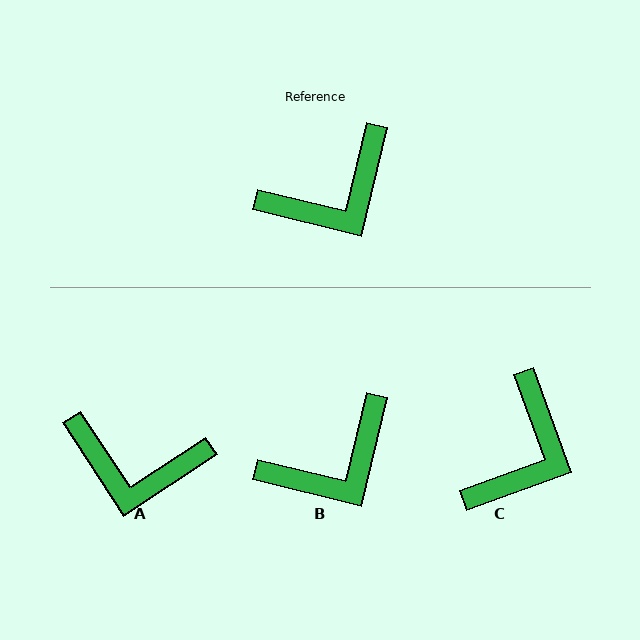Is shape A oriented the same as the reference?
No, it is off by about 43 degrees.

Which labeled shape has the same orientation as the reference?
B.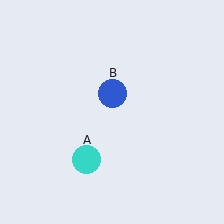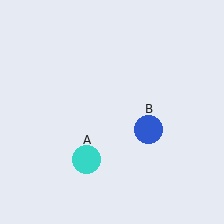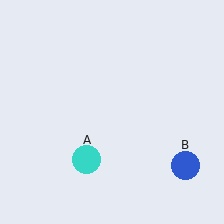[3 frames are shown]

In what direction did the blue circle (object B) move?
The blue circle (object B) moved down and to the right.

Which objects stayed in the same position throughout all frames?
Cyan circle (object A) remained stationary.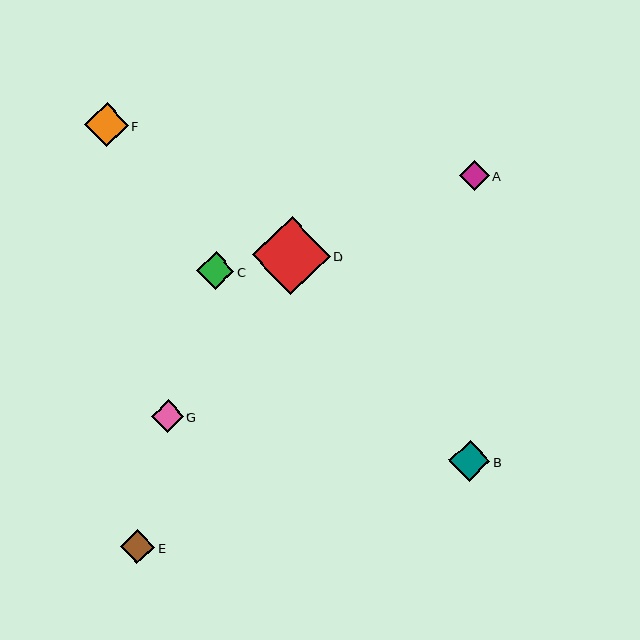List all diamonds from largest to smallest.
From largest to smallest: D, F, B, C, E, G, A.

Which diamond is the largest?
Diamond D is the largest with a size of approximately 78 pixels.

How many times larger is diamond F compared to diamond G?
Diamond F is approximately 1.4 times the size of diamond G.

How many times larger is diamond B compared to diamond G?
Diamond B is approximately 1.3 times the size of diamond G.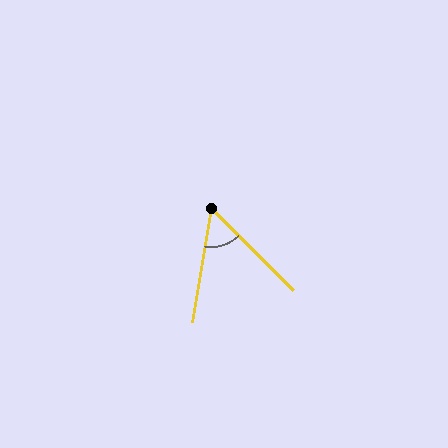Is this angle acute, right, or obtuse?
It is acute.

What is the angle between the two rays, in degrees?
Approximately 55 degrees.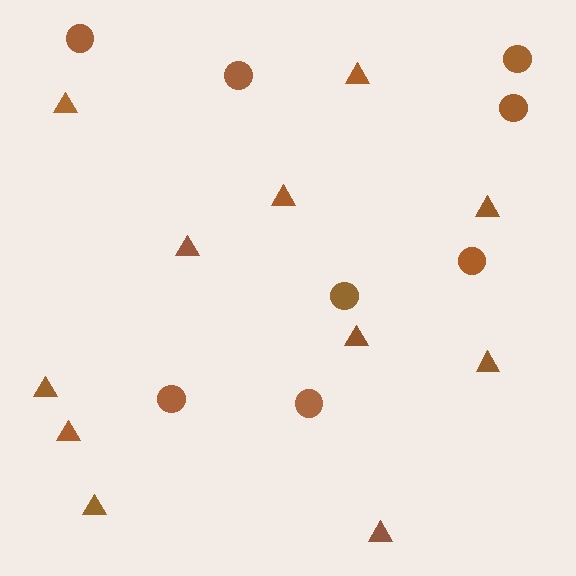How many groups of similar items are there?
There are 2 groups: one group of triangles (11) and one group of circles (8).